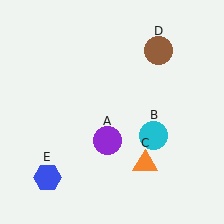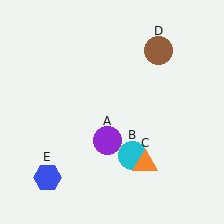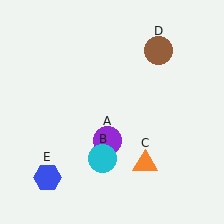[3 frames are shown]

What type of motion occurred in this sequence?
The cyan circle (object B) rotated clockwise around the center of the scene.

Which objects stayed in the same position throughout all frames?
Purple circle (object A) and orange triangle (object C) and brown circle (object D) and blue hexagon (object E) remained stationary.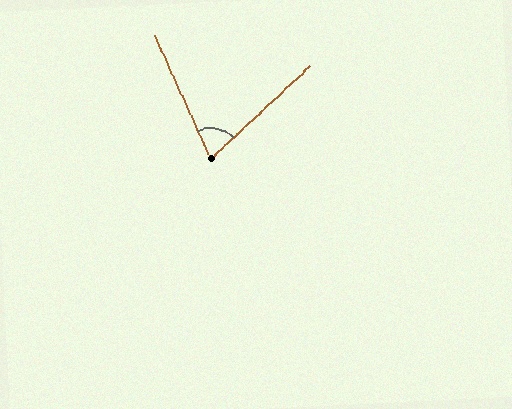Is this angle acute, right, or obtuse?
It is acute.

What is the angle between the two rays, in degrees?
Approximately 71 degrees.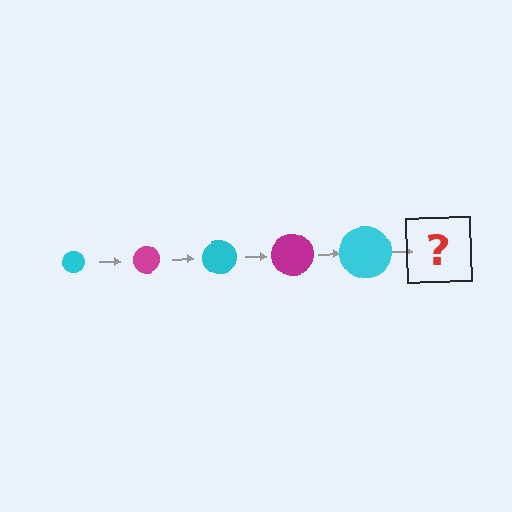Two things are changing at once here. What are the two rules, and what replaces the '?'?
The two rules are that the circle grows larger each step and the color cycles through cyan and magenta. The '?' should be a magenta circle, larger than the previous one.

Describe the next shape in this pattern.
It should be a magenta circle, larger than the previous one.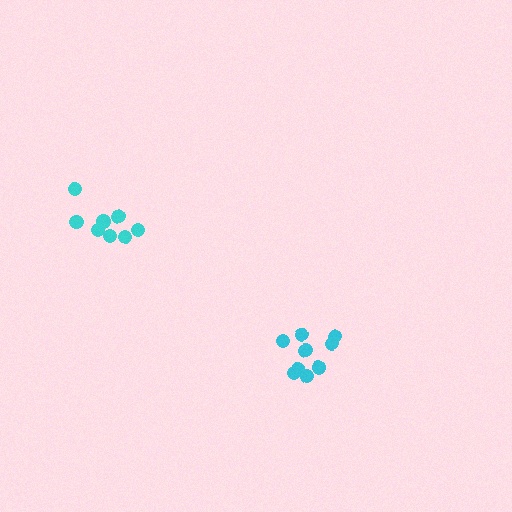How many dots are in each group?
Group 1: 8 dots, Group 2: 9 dots (17 total).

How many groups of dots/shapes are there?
There are 2 groups.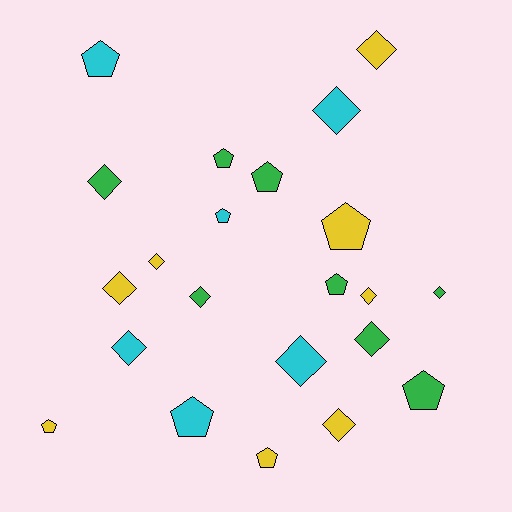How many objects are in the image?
There are 22 objects.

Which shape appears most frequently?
Diamond, with 12 objects.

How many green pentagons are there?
There are 4 green pentagons.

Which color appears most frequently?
Green, with 8 objects.